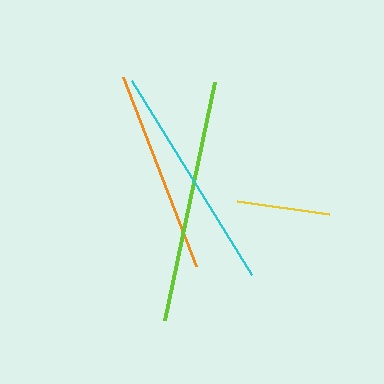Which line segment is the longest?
The lime line is the longest at approximately 243 pixels.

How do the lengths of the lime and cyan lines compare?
The lime and cyan lines are approximately the same length.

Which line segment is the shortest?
The yellow line is the shortest at approximately 93 pixels.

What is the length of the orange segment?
The orange segment is approximately 203 pixels long.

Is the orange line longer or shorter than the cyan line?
The cyan line is longer than the orange line.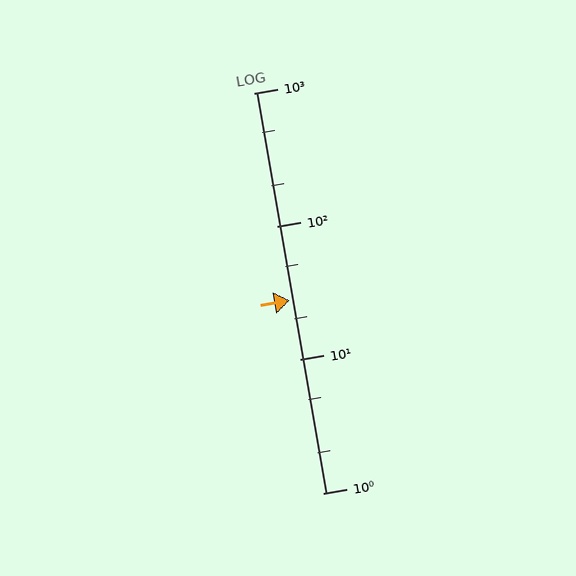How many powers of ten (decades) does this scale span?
The scale spans 3 decades, from 1 to 1000.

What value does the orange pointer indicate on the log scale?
The pointer indicates approximately 28.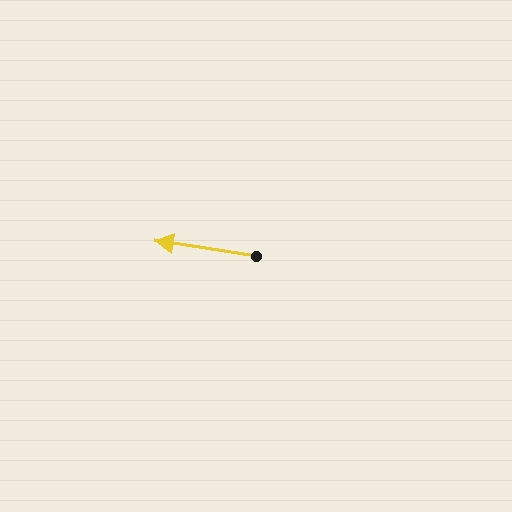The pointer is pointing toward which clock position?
Roughly 9 o'clock.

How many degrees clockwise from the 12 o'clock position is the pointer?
Approximately 279 degrees.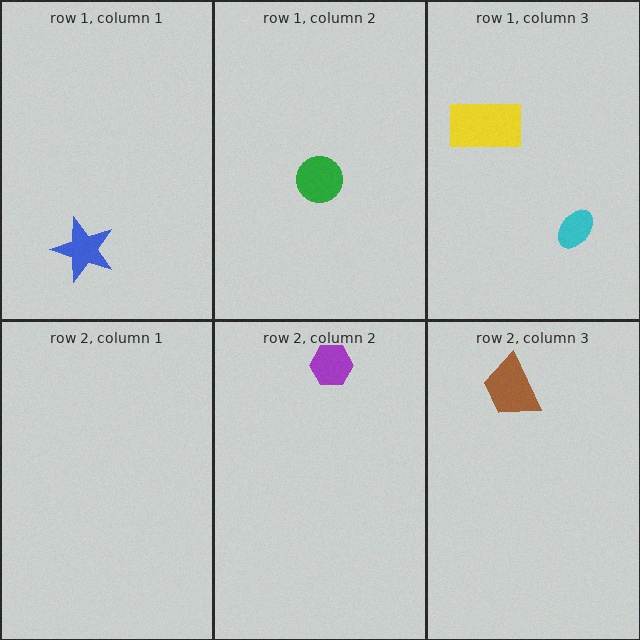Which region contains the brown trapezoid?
The row 2, column 3 region.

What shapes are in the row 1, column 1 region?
The blue star.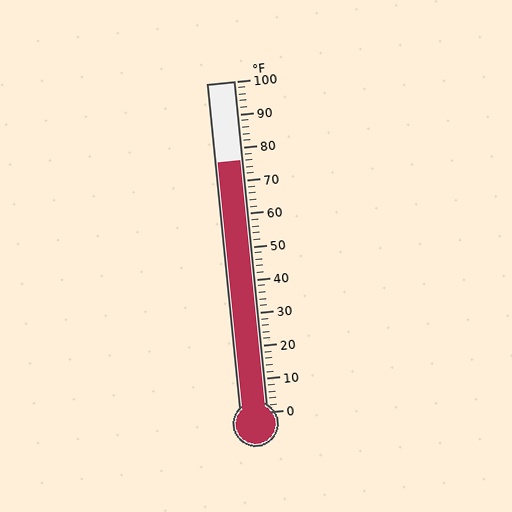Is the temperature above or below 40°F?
The temperature is above 40°F.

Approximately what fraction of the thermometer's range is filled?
The thermometer is filled to approximately 75% of its range.